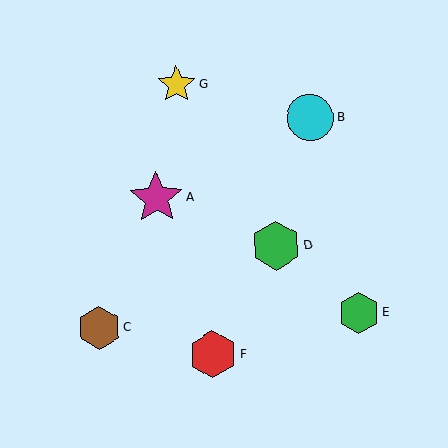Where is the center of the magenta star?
The center of the magenta star is at (156, 198).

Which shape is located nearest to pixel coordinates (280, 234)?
The green hexagon (labeled D) at (276, 246) is nearest to that location.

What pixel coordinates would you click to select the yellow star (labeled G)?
Click at (177, 85) to select the yellow star G.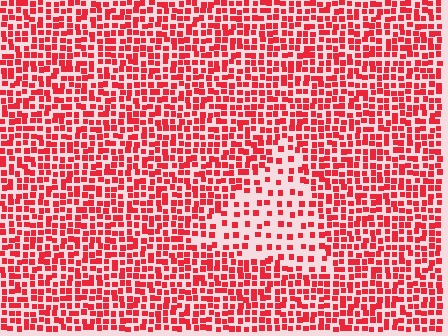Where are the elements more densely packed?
The elements are more densely packed outside the triangle boundary.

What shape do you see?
I see a triangle.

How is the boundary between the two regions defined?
The boundary is defined by a change in element density (approximately 2.2x ratio). All elements are the same color, size, and shape.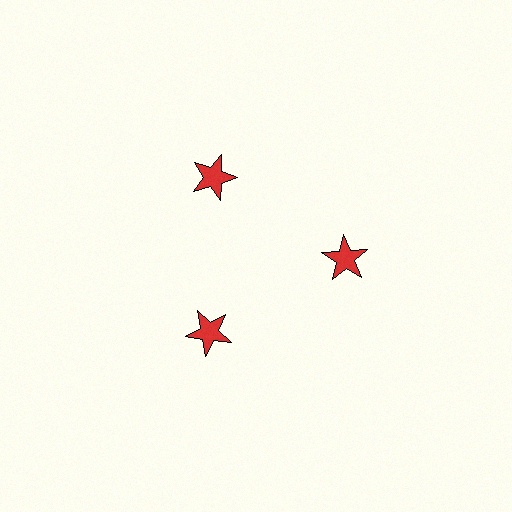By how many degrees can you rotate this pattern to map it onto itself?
The pattern maps onto itself every 120 degrees of rotation.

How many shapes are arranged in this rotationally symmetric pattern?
There are 3 shapes, arranged in 3 groups of 1.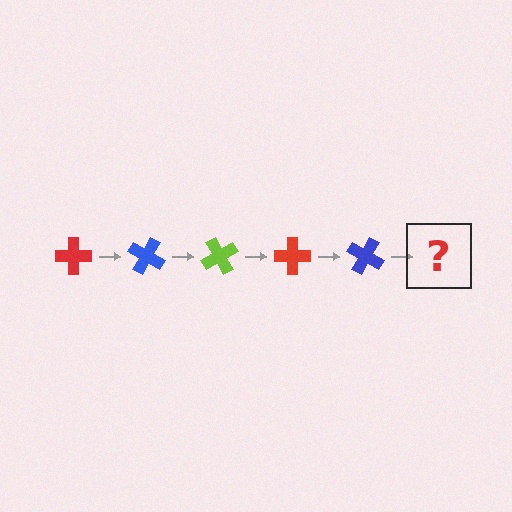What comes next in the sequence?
The next element should be a lime cross, rotated 150 degrees from the start.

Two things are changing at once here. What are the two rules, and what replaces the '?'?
The two rules are that it rotates 30 degrees each step and the color cycles through red, blue, and lime. The '?' should be a lime cross, rotated 150 degrees from the start.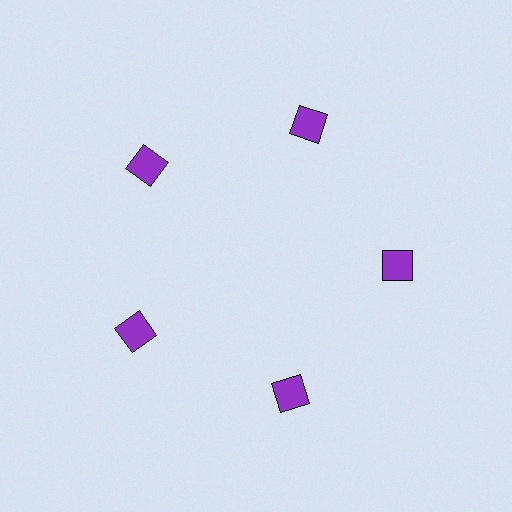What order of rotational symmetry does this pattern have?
This pattern has 5-fold rotational symmetry.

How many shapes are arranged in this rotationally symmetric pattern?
There are 5 shapes, arranged in 5 groups of 1.